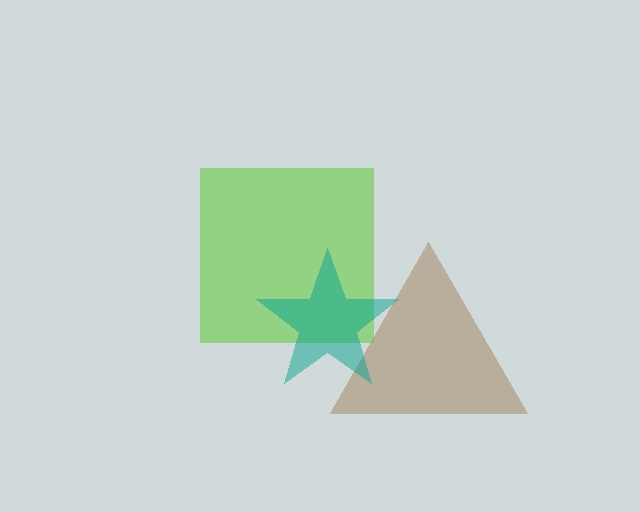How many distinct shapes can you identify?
There are 3 distinct shapes: a brown triangle, a lime square, a teal star.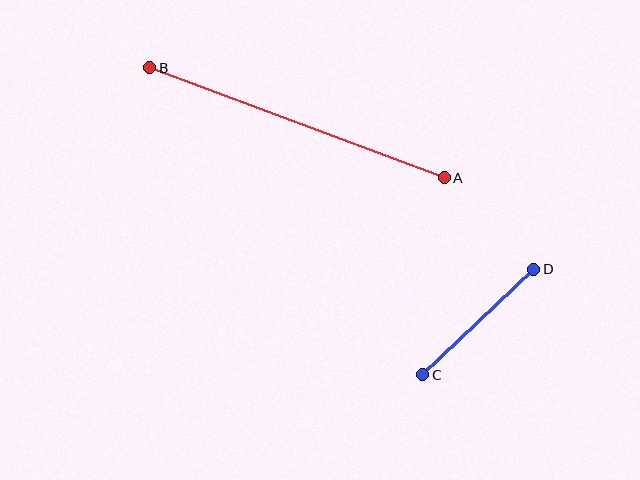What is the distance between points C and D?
The distance is approximately 153 pixels.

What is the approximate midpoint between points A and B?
The midpoint is at approximately (297, 123) pixels.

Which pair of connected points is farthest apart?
Points A and B are farthest apart.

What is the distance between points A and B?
The distance is approximately 314 pixels.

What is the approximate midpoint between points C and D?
The midpoint is at approximately (478, 322) pixels.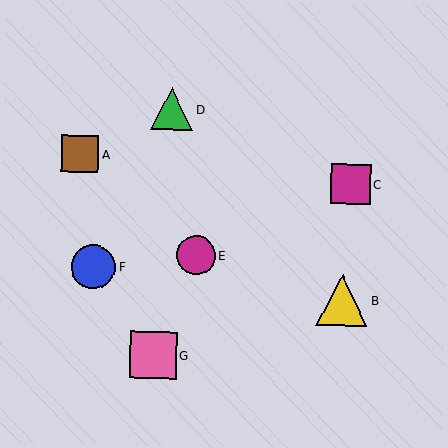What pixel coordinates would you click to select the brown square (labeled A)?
Click at (80, 154) to select the brown square A.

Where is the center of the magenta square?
The center of the magenta square is at (350, 184).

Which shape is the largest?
The yellow triangle (labeled B) is the largest.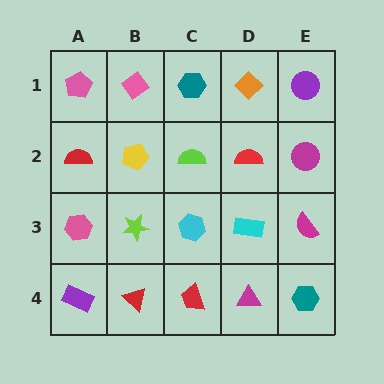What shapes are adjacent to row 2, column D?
An orange diamond (row 1, column D), a cyan rectangle (row 3, column D), a lime semicircle (row 2, column C), a magenta circle (row 2, column E).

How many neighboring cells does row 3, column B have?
4.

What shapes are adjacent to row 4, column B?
A lime star (row 3, column B), a purple rectangle (row 4, column A), a red trapezoid (row 4, column C).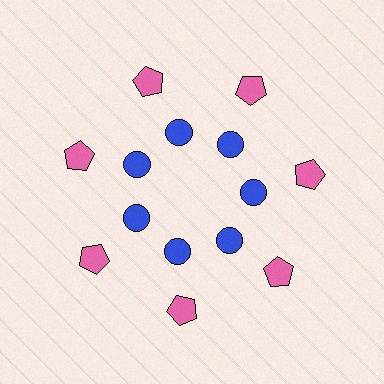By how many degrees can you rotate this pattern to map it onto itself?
The pattern maps onto itself every 51 degrees of rotation.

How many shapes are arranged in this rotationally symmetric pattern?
There are 14 shapes, arranged in 7 groups of 2.